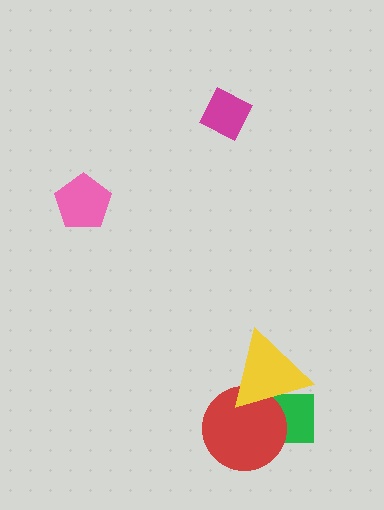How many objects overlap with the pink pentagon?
0 objects overlap with the pink pentagon.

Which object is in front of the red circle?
The yellow triangle is in front of the red circle.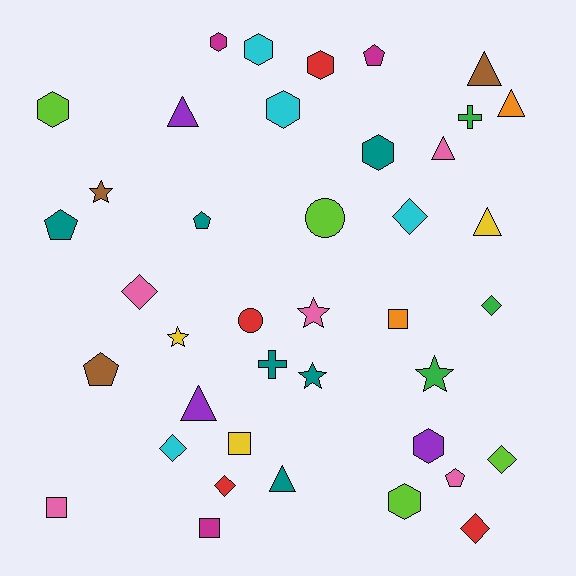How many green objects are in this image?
There are 3 green objects.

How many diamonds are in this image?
There are 7 diamonds.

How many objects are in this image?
There are 40 objects.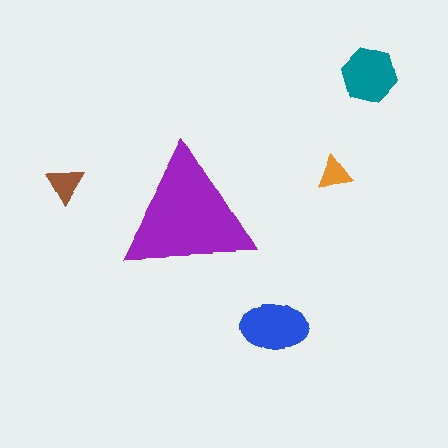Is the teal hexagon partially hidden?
No, the teal hexagon is fully visible.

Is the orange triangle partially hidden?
No, the orange triangle is fully visible.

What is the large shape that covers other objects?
A purple triangle.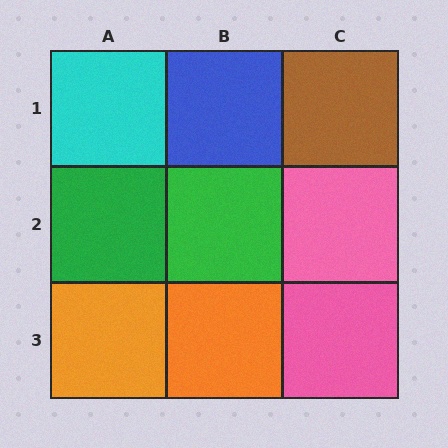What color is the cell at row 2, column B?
Green.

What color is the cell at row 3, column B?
Orange.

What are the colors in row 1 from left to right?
Cyan, blue, brown.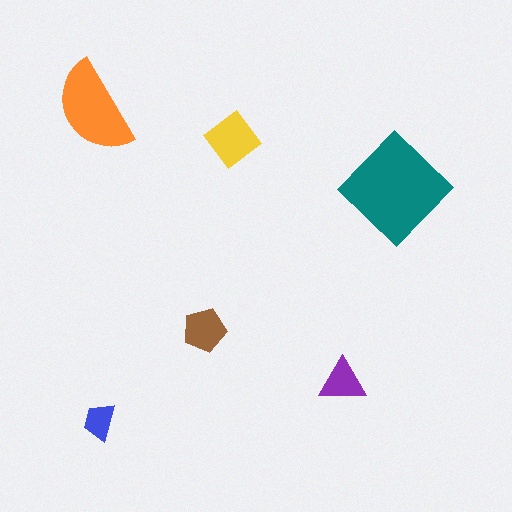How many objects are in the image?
There are 6 objects in the image.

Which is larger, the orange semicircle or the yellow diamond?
The orange semicircle.